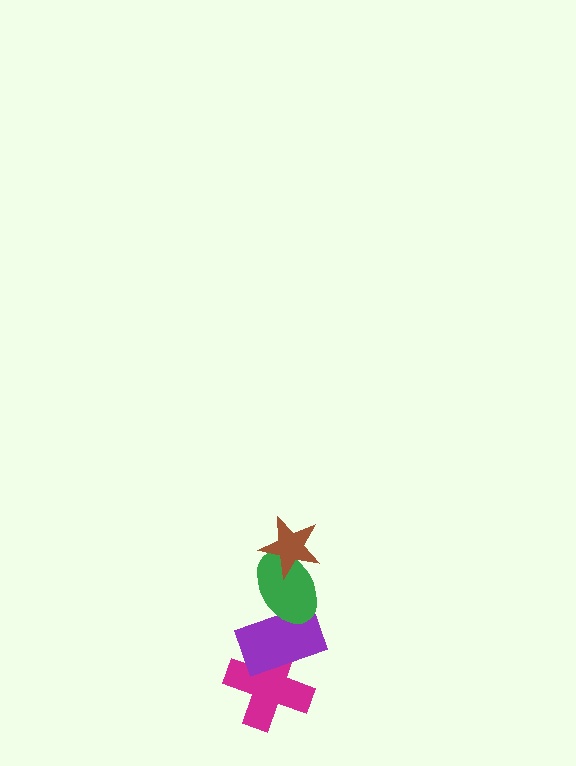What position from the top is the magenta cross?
The magenta cross is 4th from the top.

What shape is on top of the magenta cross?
The purple rectangle is on top of the magenta cross.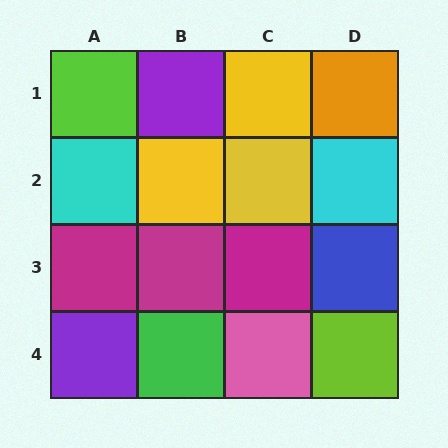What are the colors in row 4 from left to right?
Purple, green, pink, lime.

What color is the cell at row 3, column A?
Magenta.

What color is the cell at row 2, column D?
Cyan.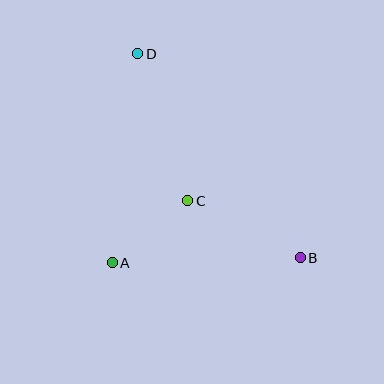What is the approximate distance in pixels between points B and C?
The distance between B and C is approximately 126 pixels.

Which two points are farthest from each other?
Points B and D are farthest from each other.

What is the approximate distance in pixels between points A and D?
The distance between A and D is approximately 211 pixels.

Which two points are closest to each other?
Points A and C are closest to each other.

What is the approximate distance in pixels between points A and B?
The distance between A and B is approximately 188 pixels.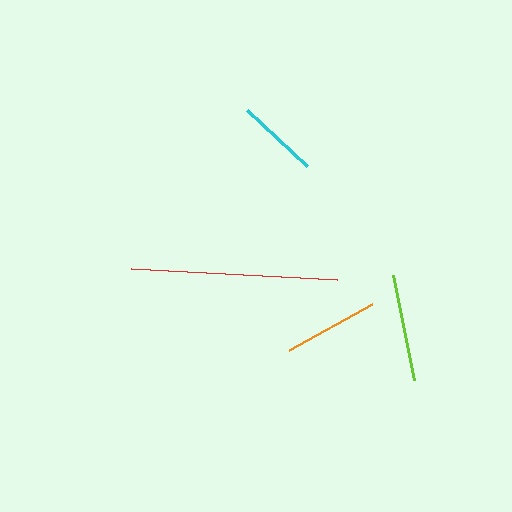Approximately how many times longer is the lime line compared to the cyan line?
The lime line is approximately 1.3 times the length of the cyan line.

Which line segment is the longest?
The red line is the longest at approximately 207 pixels.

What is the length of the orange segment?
The orange segment is approximately 95 pixels long.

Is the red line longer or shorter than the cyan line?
The red line is longer than the cyan line.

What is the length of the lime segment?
The lime segment is approximately 106 pixels long.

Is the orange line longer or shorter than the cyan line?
The orange line is longer than the cyan line.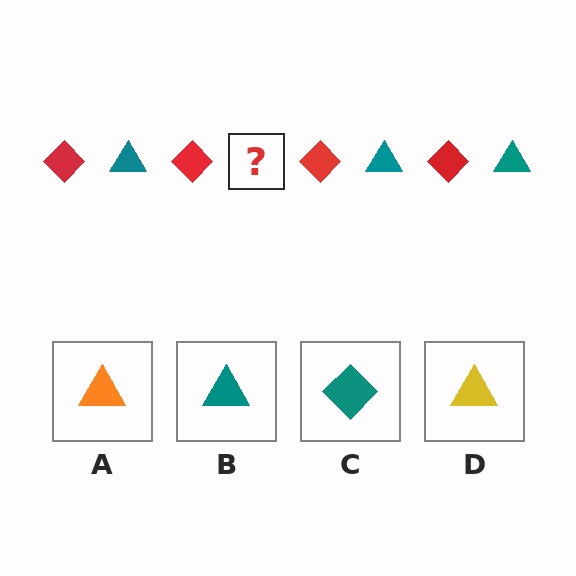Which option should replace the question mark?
Option B.